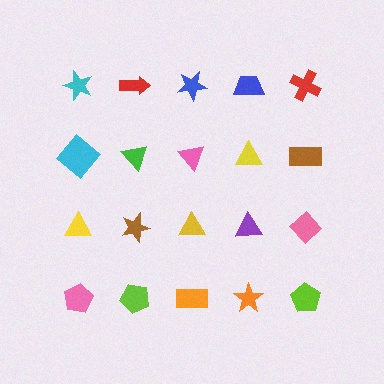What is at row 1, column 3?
A blue star.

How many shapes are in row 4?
5 shapes.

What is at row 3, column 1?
A yellow triangle.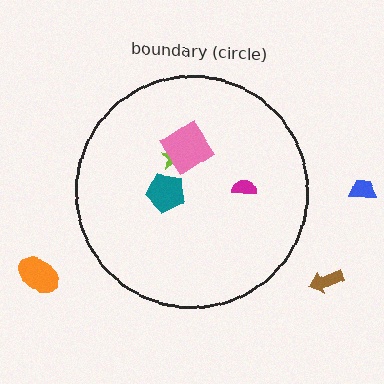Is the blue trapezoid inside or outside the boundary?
Outside.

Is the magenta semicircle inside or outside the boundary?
Inside.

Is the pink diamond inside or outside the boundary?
Inside.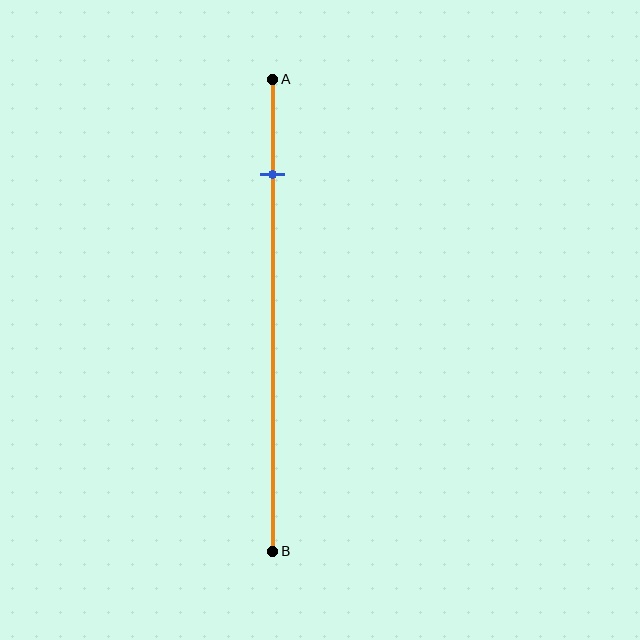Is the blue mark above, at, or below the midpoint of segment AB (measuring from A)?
The blue mark is above the midpoint of segment AB.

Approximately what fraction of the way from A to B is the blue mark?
The blue mark is approximately 20% of the way from A to B.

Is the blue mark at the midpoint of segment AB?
No, the mark is at about 20% from A, not at the 50% midpoint.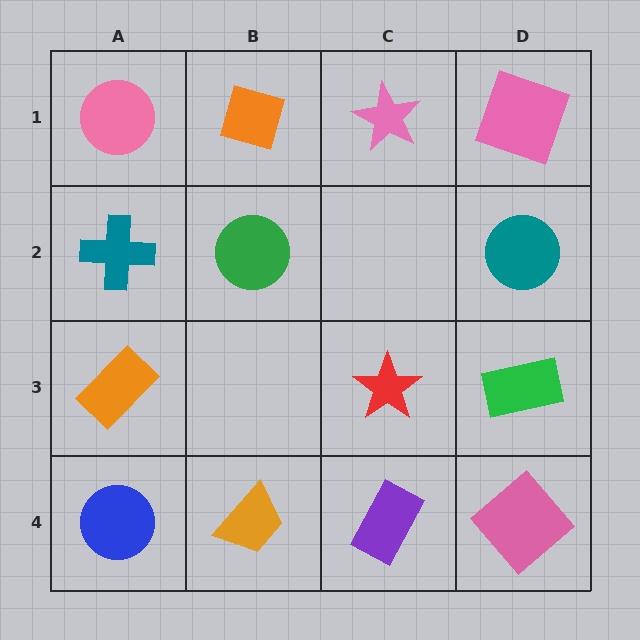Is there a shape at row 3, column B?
No, that cell is empty.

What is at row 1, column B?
An orange diamond.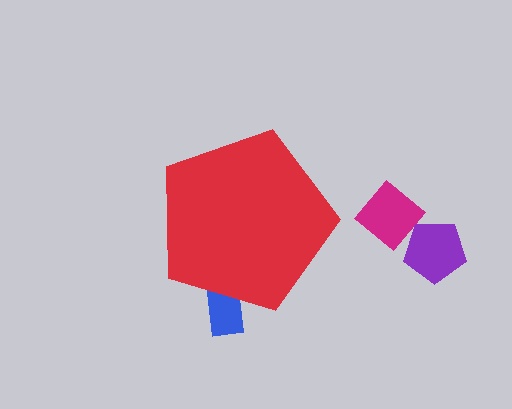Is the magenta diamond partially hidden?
No, the magenta diamond is fully visible.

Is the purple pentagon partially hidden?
No, the purple pentagon is fully visible.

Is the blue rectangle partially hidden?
Yes, the blue rectangle is partially hidden behind the red pentagon.